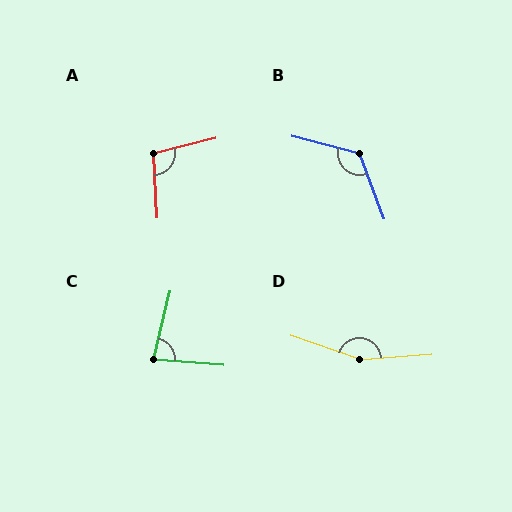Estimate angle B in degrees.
Approximately 125 degrees.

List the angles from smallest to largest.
C (81°), A (100°), B (125°), D (157°).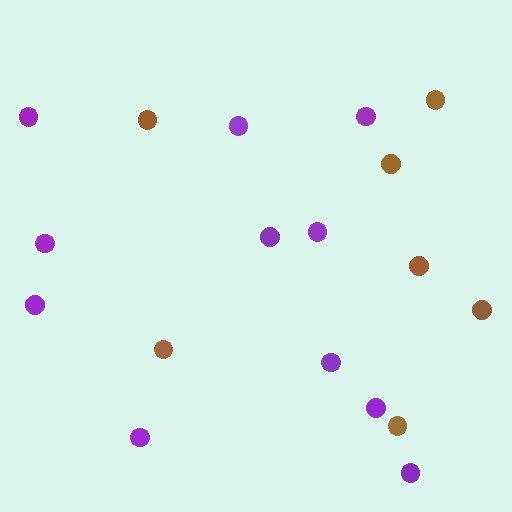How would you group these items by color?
There are 2 groups: one group of purple circles (11) and one group of brown circles (7).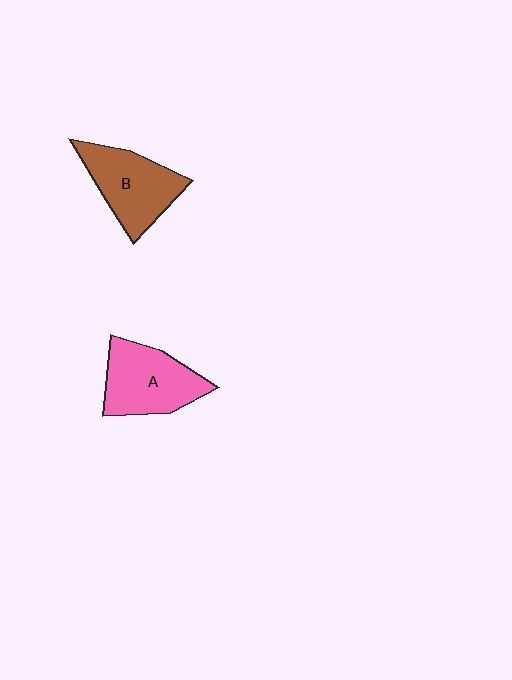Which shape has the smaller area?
Shape B (brown).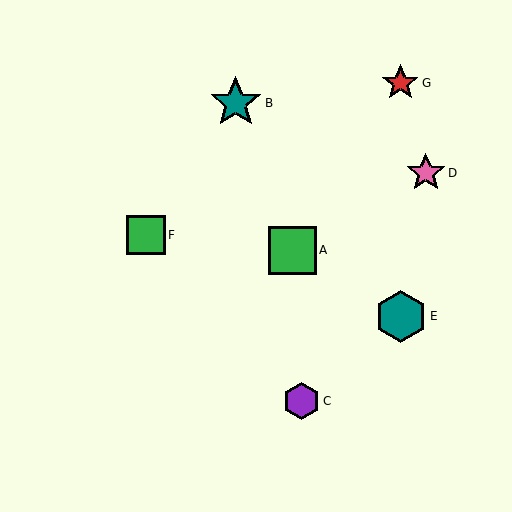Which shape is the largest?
The teal star (labeled B) is the largest.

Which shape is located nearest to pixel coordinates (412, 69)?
The red star (labeled G) at (400, 83) is nearest to that location.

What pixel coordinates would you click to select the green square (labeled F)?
Click at (146, 235) to select the green square F.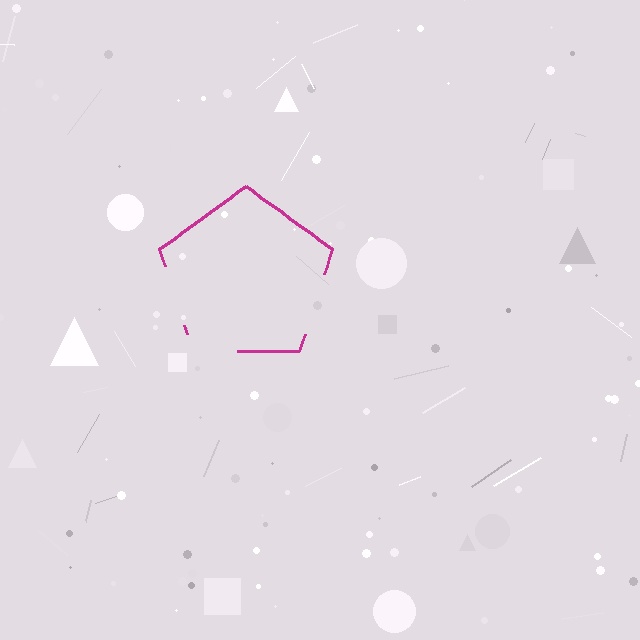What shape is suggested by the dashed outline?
The dashed outline suggests a pentagon.